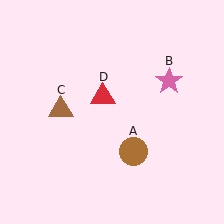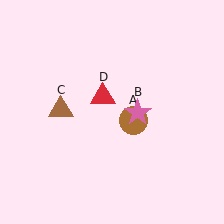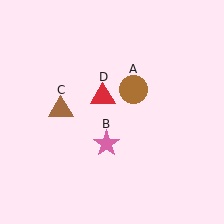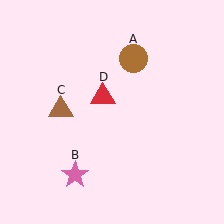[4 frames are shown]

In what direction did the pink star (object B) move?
The pink star (object B) moved down and to the left.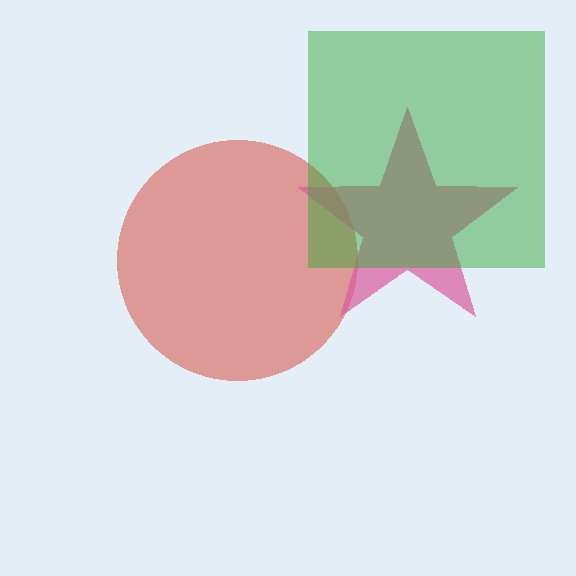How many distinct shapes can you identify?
There are 3 distinct shapes: a red circle, a pink star, a green square.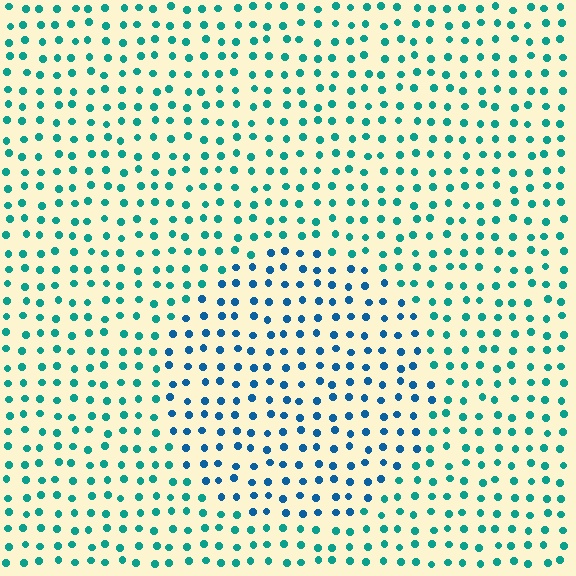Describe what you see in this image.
The image is filled with small teal elements in a uniform arrangement. A circle-shaped region is visible where the elements are tinted to a slightly different hue, forming a subtle color boundary.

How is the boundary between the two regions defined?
The boundary is defined purely by a slight shift in hue (about 34 degrees). Spacing, size, and orientation are identical on both sides.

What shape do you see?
I see a circle.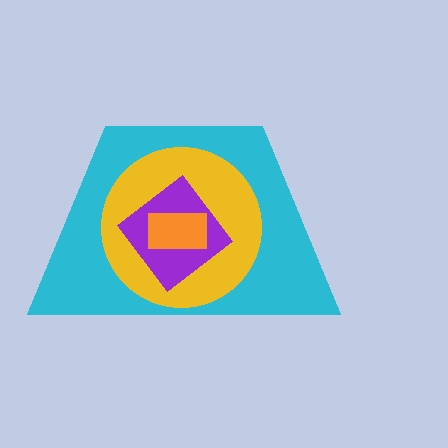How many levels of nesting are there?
4.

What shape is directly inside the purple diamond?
The orange rectangle.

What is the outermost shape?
The cyan trapezoid.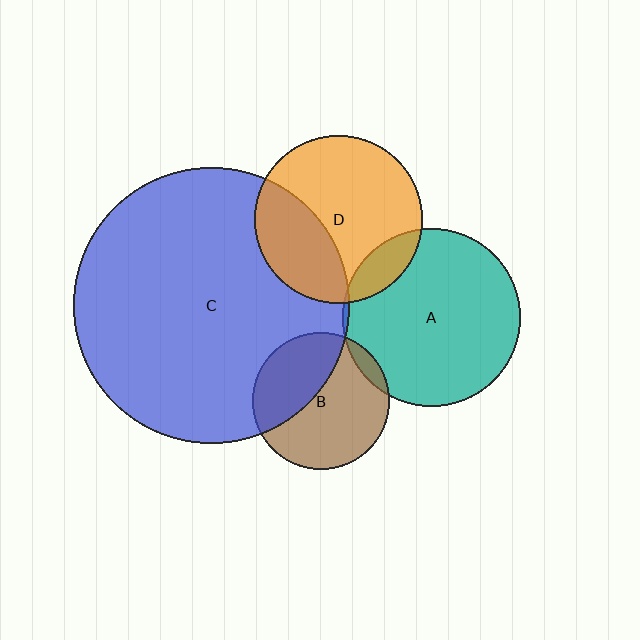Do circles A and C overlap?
Yes.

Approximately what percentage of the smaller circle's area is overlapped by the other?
Approximately 5%.